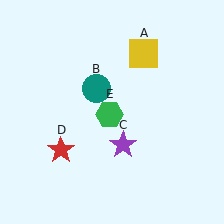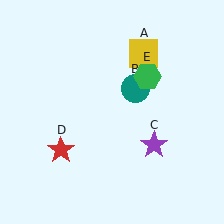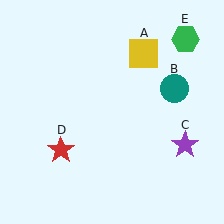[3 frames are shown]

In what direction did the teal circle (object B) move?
The teal circle (object B) moved right.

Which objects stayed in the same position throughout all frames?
Yellow square (object A) and red star (object D) remained stationary.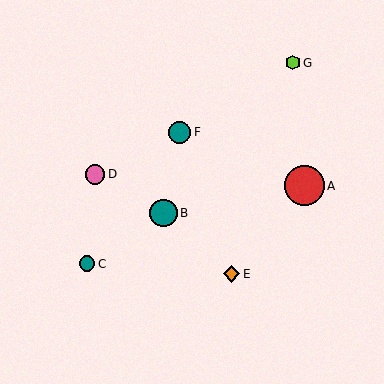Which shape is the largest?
The red circle (labeled A) is the largest.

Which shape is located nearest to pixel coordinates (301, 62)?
The lime hexagon (labeled G) at (293, 63) is nearest to that location.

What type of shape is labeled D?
Shape D is a pink circle.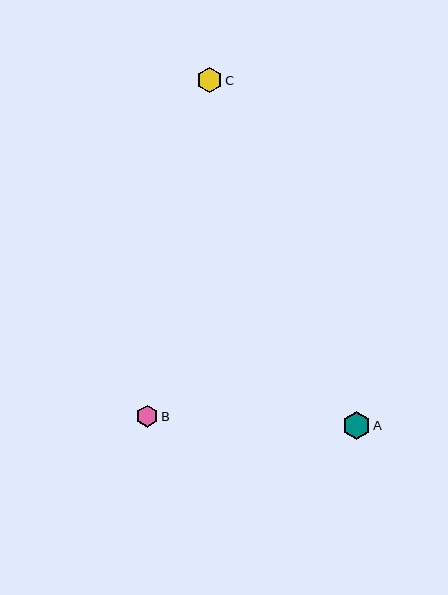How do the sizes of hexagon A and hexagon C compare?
Hexagon A and hexagon C are approximately the same size.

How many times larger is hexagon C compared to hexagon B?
Hexagon C is approximately 1.2 times the size of hexagon B.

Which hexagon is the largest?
Hexagon A is the largest with a size of approximately 27 pixels.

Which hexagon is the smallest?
Hexagon B is the smallest with a size of approximately 22 pixels.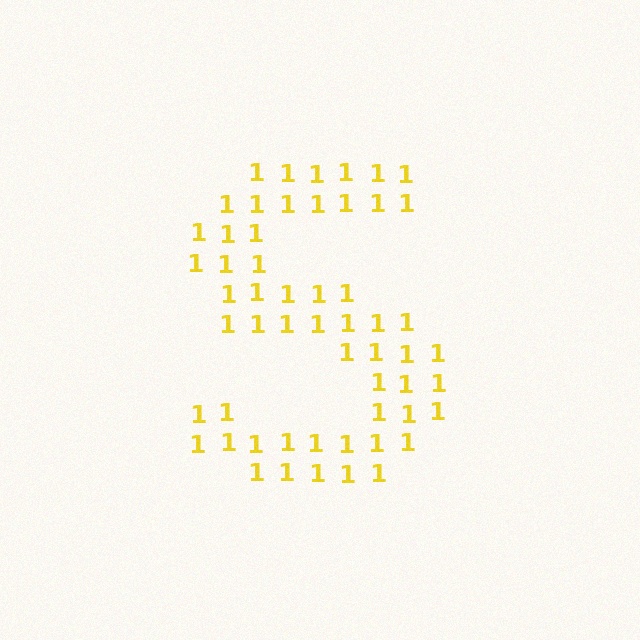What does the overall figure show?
The overall figure shows the letter S.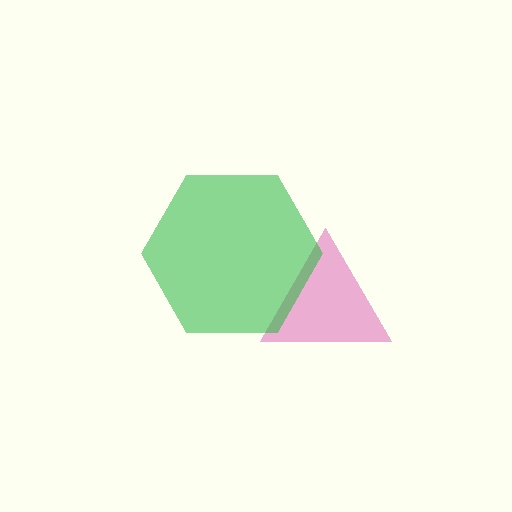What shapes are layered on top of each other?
The layered shapes are: a pink triangle, a green hexagon.